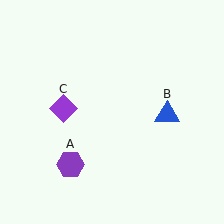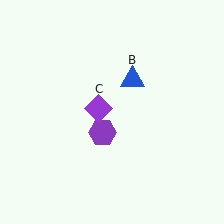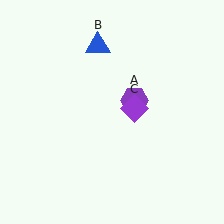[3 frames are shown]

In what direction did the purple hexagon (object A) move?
The purple hexagon (object A) moved up and to the right.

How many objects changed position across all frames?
3 objects changed position: purple hexagon (object A), blue triangle (object B), purple diamond (object C).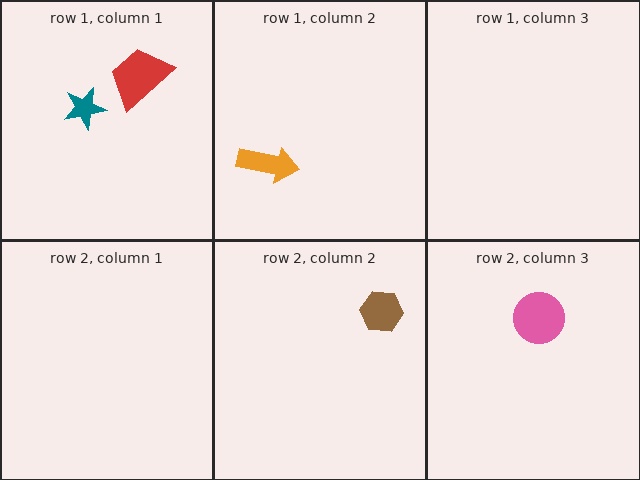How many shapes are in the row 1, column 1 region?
2.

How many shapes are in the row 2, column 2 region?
1.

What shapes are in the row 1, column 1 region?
The teal star, the red trapezoid.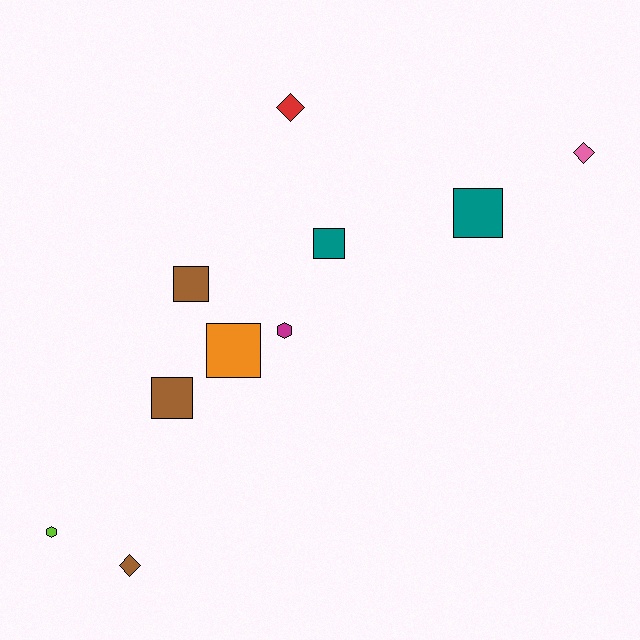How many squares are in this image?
There are 5 squares.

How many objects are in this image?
There are 10 objects.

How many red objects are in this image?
There is 1 red object.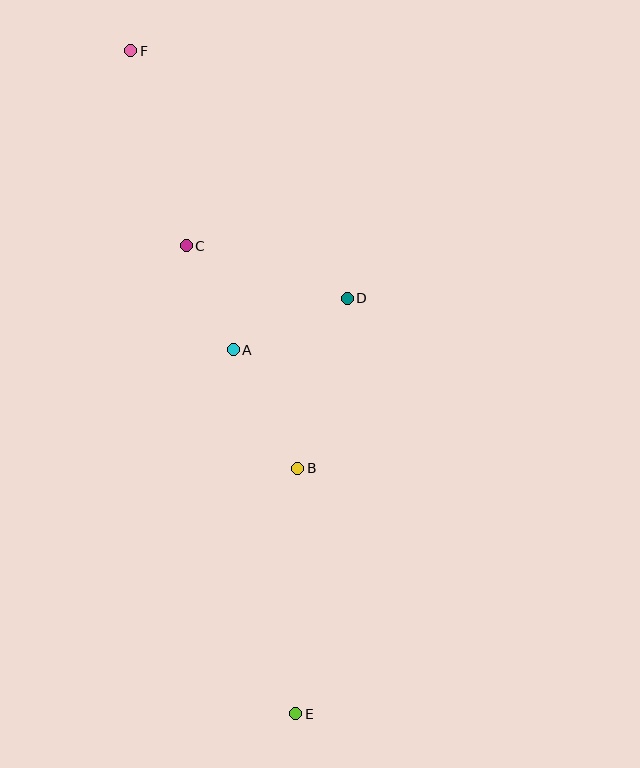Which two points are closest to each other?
Points A and C are closest to each other.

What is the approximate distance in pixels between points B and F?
The distance between B and F is approximately 450 pixels.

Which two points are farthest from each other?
Points E and F are farthest from each other.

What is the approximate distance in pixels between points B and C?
The distance between B and C is approximately 249 pixels.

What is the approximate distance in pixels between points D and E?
The distance between D and E is approximately 419 pixels.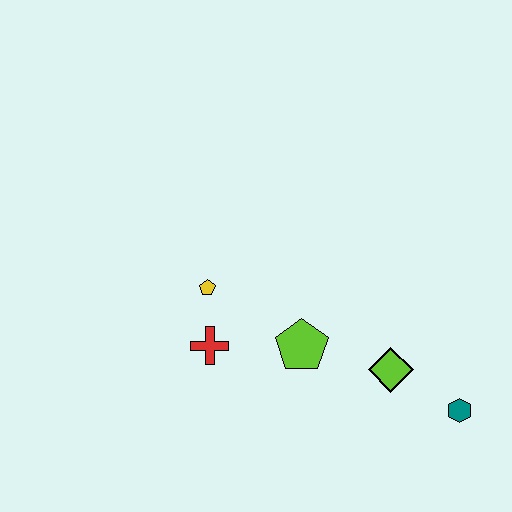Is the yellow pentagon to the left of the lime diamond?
Yes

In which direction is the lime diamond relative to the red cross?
The lime diamond is to the right of the red cross.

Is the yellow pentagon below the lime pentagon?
No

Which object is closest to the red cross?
The yellow pentagon is closest to the red cross.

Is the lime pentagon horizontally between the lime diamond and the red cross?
Yes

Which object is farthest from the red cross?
The teal hexagon is farthest from the red cross.